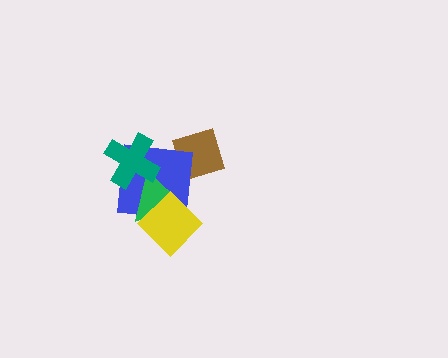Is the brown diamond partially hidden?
Yes, it is partially covered by another shape.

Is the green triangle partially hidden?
Yes, it is partially covered by another shape.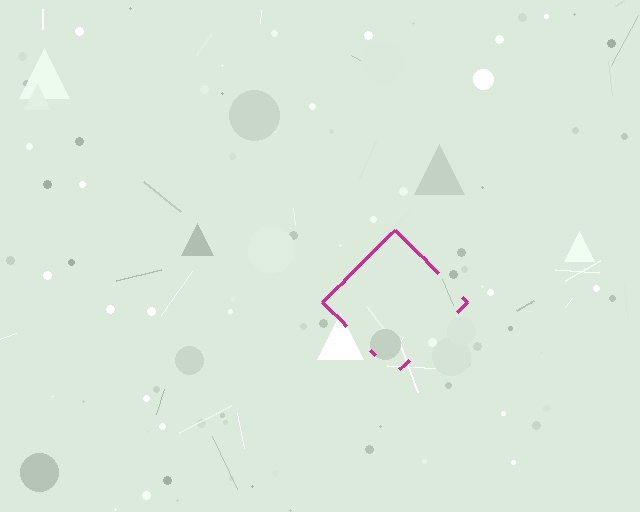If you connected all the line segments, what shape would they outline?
They would outline a diamond.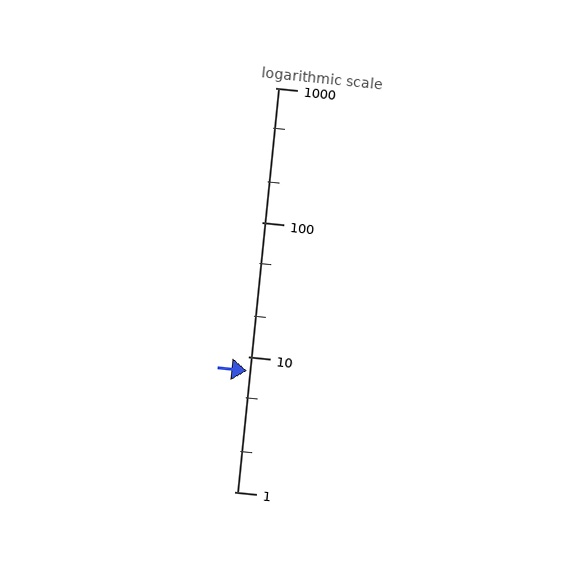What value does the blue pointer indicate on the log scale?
The pointer indicates approximately 7.9.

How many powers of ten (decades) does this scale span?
The scale spans 3 decades, from 1 to 1000.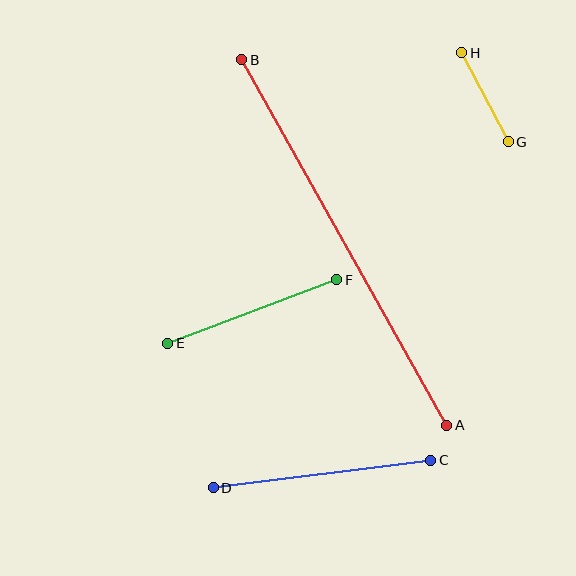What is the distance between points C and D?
The distance is approximately 219 pixels.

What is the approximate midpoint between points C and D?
The midpoint is at approximately (322, 474) pixels.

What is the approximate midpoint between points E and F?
The midpoint is at approximately (252, 311) pixels.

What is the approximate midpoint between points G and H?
The midpoint is at approximately (485, 97) pixels.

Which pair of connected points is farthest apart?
Points A and B are farthest apart.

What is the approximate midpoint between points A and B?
The midpoint is at approximately (344, 243) pixels.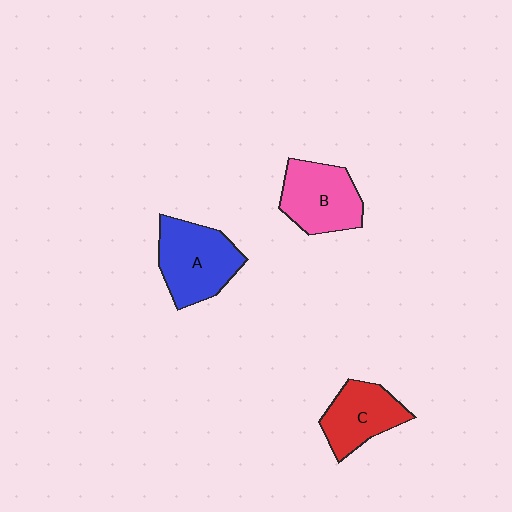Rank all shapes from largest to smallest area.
From largest to smallest: A (blue), B (pink), C (red).